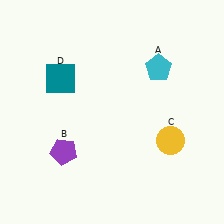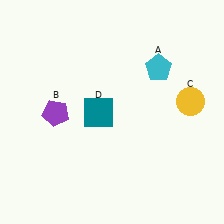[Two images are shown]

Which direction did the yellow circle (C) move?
The yellow circle (C) moved up.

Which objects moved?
The objects that moved are: the purple pentagon (B), the yellow circle (C), the teal square (D).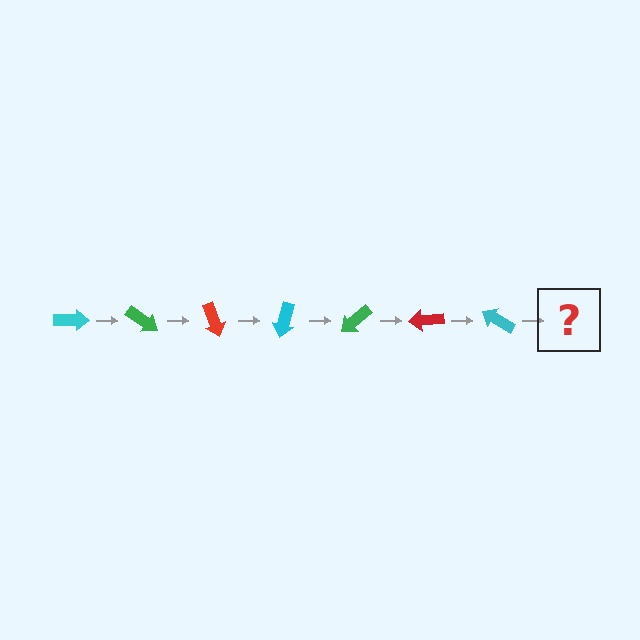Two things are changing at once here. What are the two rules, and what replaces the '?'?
The two rules are that it rotates 35 degrees each step and the color cycles through cyan, green, and red. The '?' should be a green arrow, rotated 245 degrees from the start.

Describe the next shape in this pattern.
It should be a green arrow, rotated 245 degrees from the start.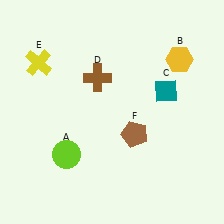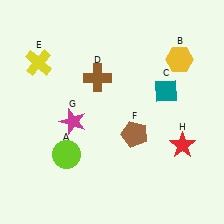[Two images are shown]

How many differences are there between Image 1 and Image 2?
There are 2 differences between the two images.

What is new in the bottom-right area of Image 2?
A red star (H) was added in the bottom-right area of Image 2.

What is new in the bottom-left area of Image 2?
A magenta star (G) was added in the bottom-left area of Image 2.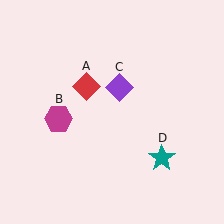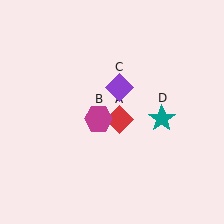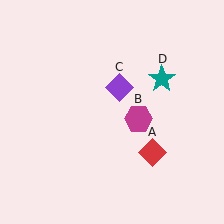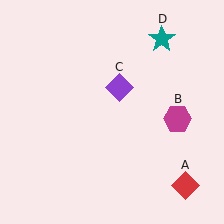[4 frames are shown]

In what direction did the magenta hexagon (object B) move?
The magenta hexagon (object B) moved right.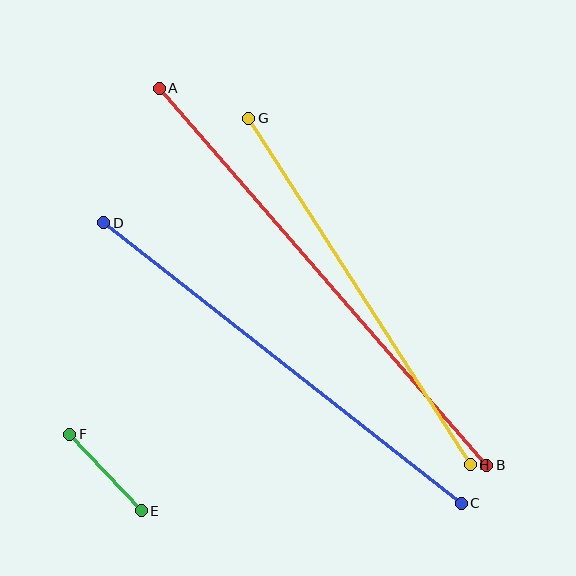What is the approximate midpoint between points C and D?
The midpoint is at approximately (282, 363) pixels.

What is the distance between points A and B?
The distance is approximately 499 pixels.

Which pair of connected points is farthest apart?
Points A and B are farthest apart.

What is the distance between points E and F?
The distance is approximately 105 pixels.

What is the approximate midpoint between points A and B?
The midpoint is at approximately (323, 277) pixels.